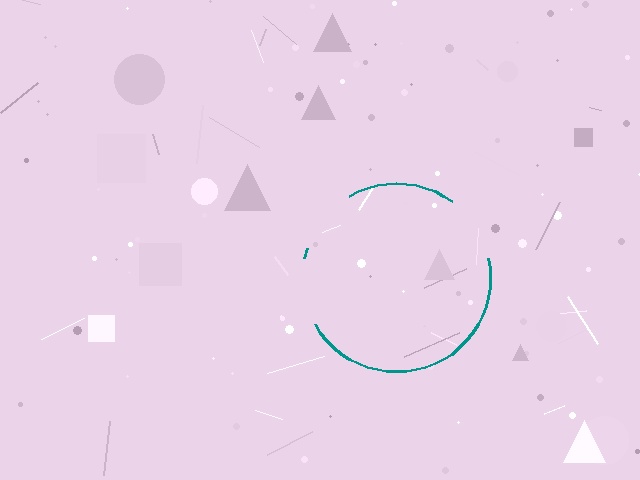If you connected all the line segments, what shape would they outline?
They would outline a circle.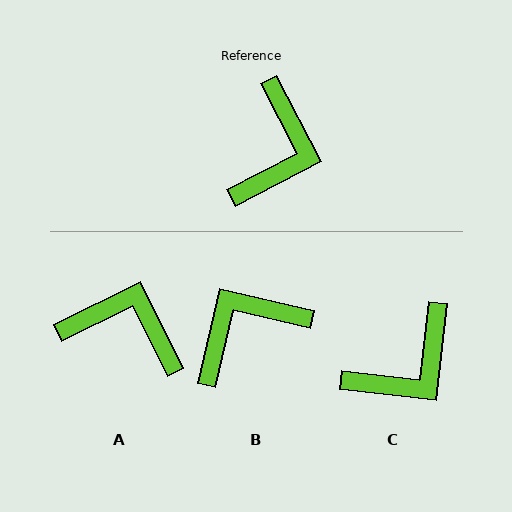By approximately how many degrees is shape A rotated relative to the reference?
Approximately 89 degrees counter-clockwise.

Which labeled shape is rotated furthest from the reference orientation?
B, about 139 degrees away.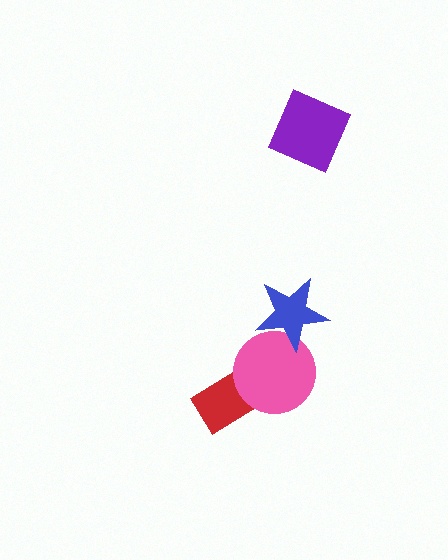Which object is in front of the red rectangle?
The pink circle is in front of the red rectangle.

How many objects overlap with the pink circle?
2 objects overlap with the pink circle.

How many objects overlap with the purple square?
0 objects overlap with the purple square.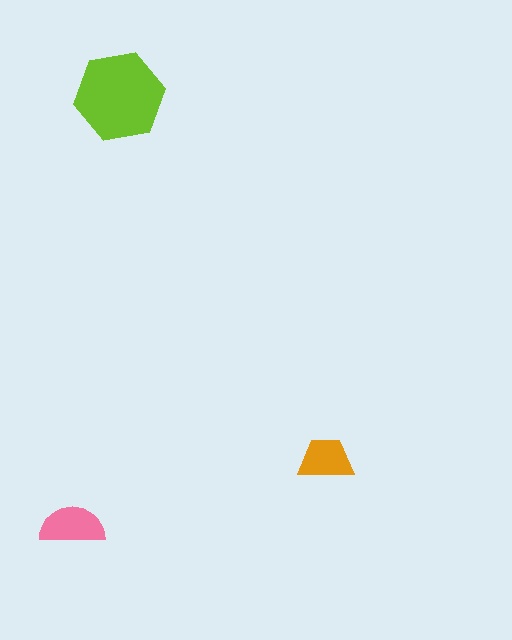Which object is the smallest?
The orange trapezoid.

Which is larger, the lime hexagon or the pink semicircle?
The lime hexagon.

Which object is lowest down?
The pink semicircle is bottommost.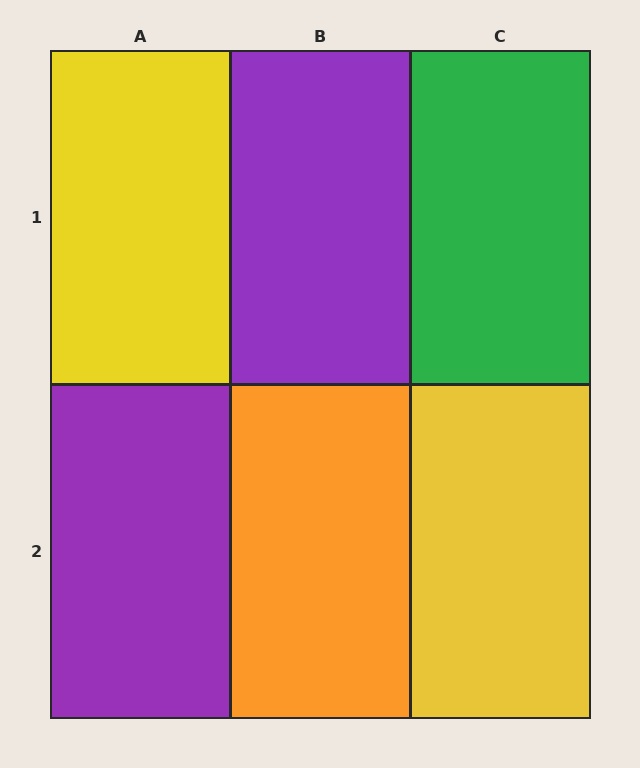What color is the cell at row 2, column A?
Purple.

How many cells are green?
1 cell is green.